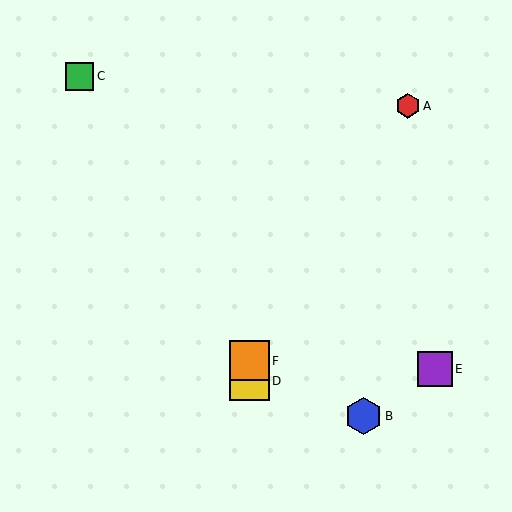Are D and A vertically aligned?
No, D is at x≈250 and A is at x≈408.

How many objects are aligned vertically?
2 objects (D, F) are aligned vertically.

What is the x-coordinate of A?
Object A is at x≈408.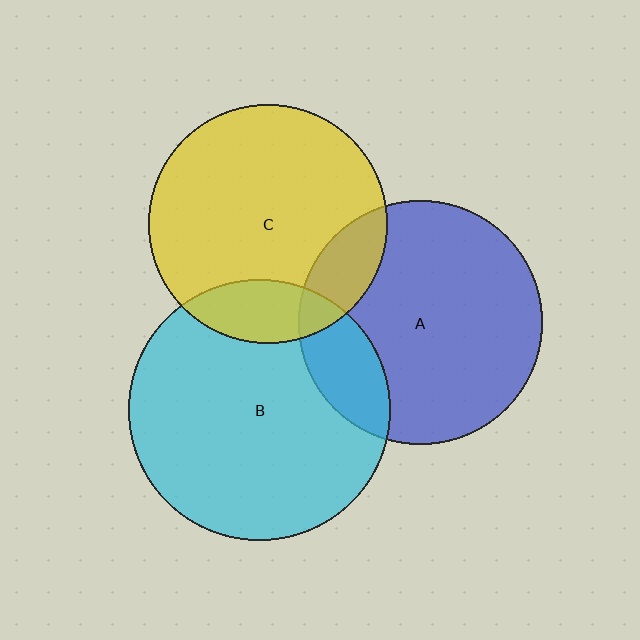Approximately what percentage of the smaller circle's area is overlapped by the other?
Approximately 15%.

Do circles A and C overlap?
Yes.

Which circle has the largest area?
Circle B (cyan).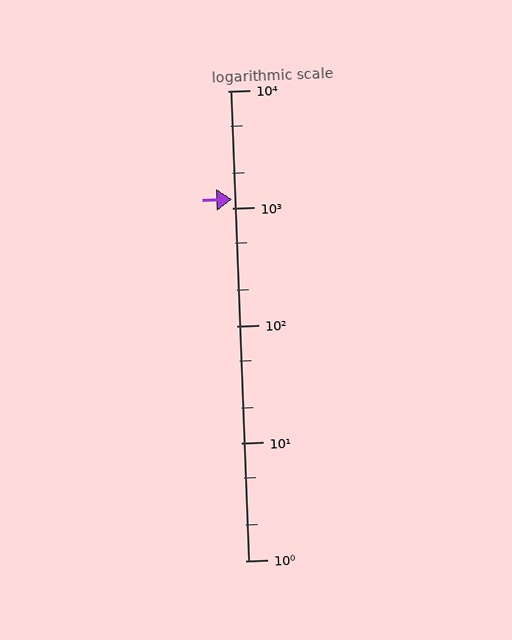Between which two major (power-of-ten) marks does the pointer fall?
The pointer is between 1000 and 10000.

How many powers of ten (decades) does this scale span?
The scale spans 4 decades, from 1 to 10000.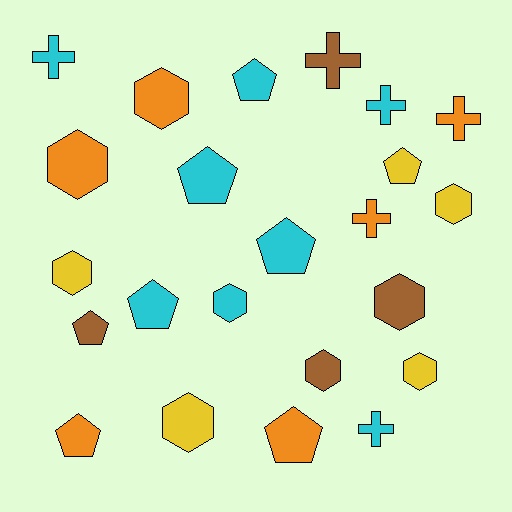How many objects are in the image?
There are 23 objects.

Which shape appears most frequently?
Hexagon, with 9 objects.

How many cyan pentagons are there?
There are 4 cyan pentagons.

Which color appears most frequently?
Cyan, with 8 objects.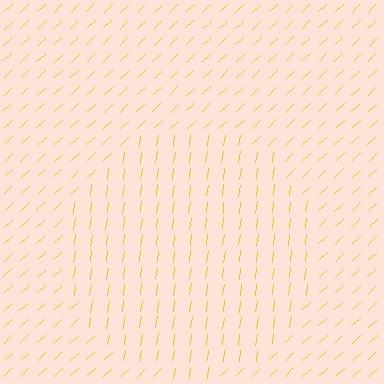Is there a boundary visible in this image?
Yes, there is a texture boundary formed by a change in line orientation.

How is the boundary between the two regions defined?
The boundary is defined purely by a change in line orientation (approximately 39 degrees difference). All lines are the same color and thickness.